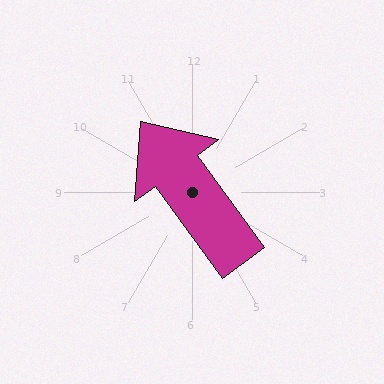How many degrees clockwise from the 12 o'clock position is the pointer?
Approximately 324 degrees.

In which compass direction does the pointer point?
Northwest.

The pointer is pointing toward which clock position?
Roughly 11 o'clock.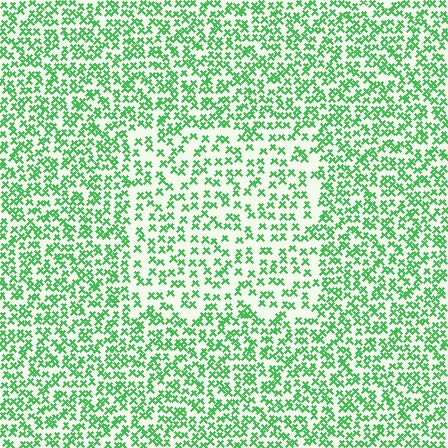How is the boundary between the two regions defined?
The boundary is defined by a change in element density (approximately 1.7x ratio). All elements are the same color, size, and shape.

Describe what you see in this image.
The image contains small green elements arranged at two different densities. A rectangle-shaped region is visible where the elements are less densely packed than the surrounding area.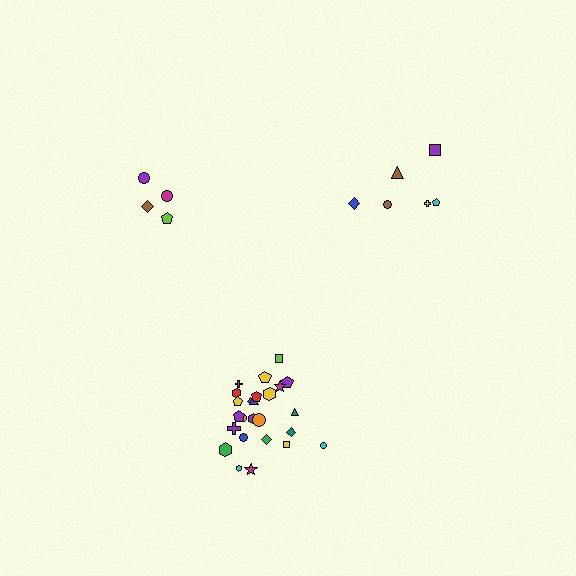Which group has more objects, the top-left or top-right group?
The top-right group.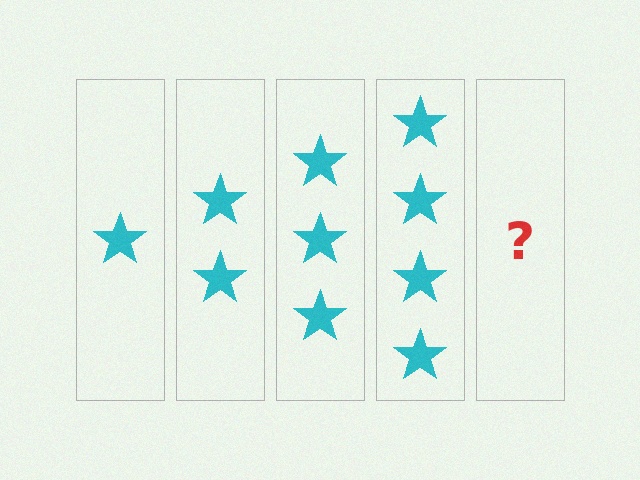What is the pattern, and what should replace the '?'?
The pattern is that each step adds one more star. The '?' should be 5 stars.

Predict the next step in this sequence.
The next step is 5 stars.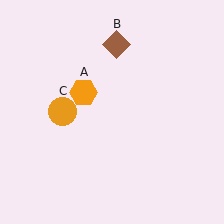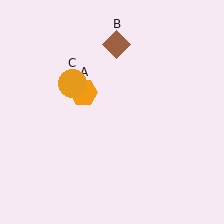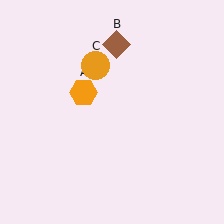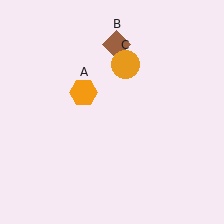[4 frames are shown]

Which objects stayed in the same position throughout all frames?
Orange hexagon (object A) and brown diamond (object B) remained stationary.